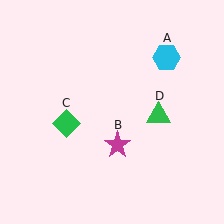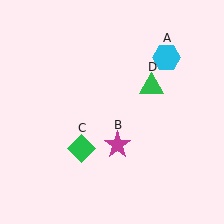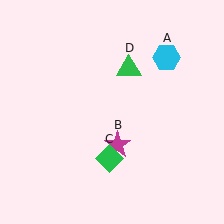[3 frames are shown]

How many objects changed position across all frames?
2 objects changed position: green diamond (object C), green triangle (object D).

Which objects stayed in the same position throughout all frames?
Cyan hexagon (object A) and magenta star (object B) remained stationary.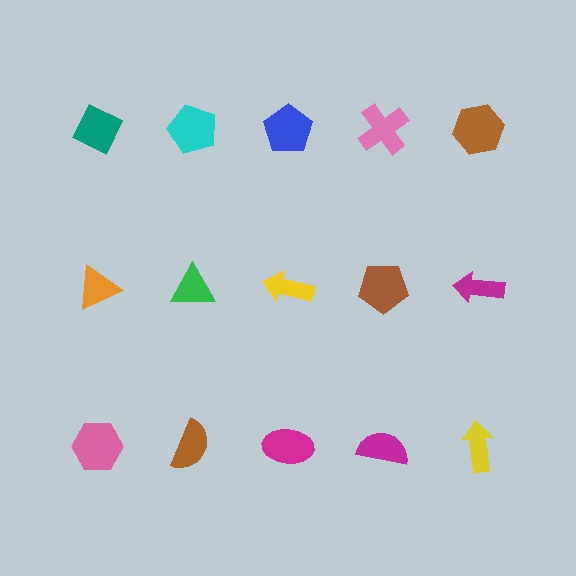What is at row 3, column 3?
A magenta ellipse.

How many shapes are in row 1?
5 shapes.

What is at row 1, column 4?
A pink cross.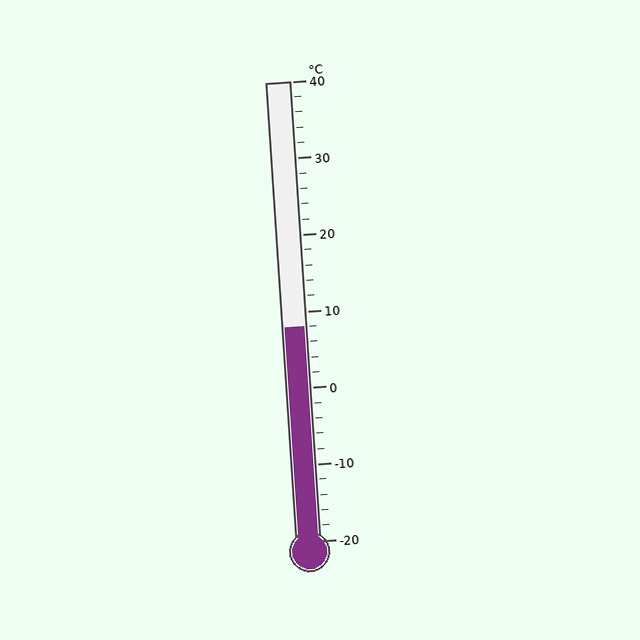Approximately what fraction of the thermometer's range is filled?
The thermometer is filled to approximately 45% of its range.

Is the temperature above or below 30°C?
The temperature is below 30°C.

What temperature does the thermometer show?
The thermometer shows approximately 8°C.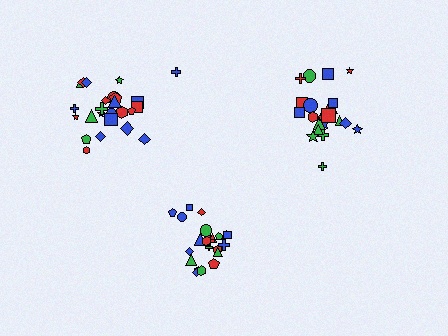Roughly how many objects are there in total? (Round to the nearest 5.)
Roughly 70 objects in total.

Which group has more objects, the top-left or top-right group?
The top-left group.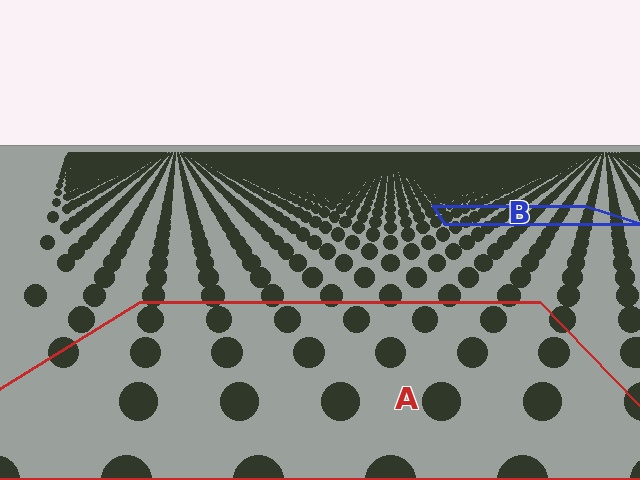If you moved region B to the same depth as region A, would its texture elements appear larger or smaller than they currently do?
They would appear larger. At a closer depth, the same texture elements are projected at a bigger on-screen size.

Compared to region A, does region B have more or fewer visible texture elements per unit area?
Region B has more texture elements per unit area — they are packed more densely because it is farther away.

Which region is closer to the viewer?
Region A is closer. The texture elements there are larger and more spread out.